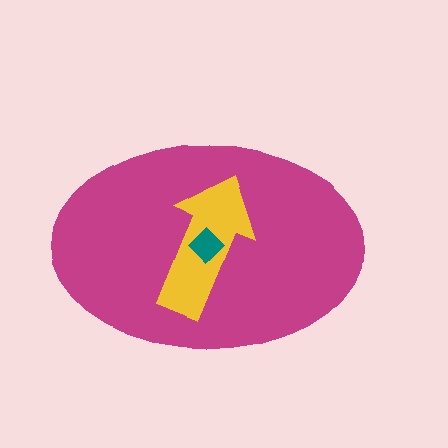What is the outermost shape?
The magenta ellipse.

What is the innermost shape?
The teal diamond.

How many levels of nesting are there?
3.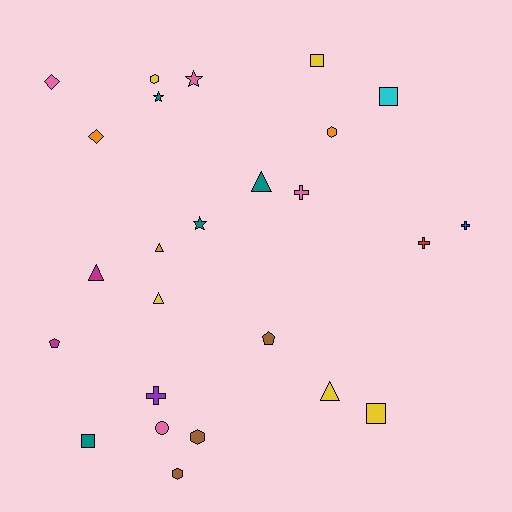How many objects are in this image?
There are 25 objects.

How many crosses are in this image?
There are 4 crosses.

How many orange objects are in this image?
There are 3 orange objects.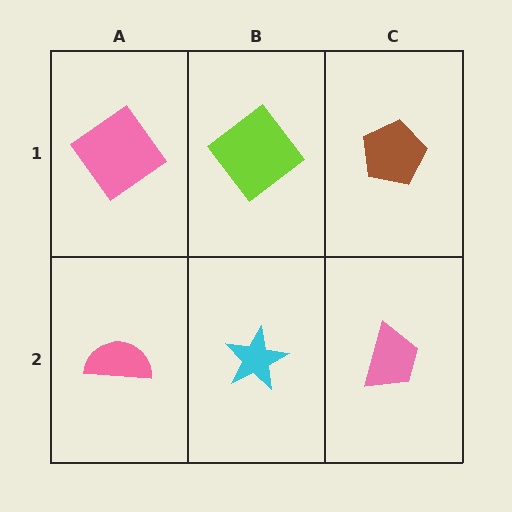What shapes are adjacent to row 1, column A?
A pink semicircle (row 2, column A), a lime diamond (row 1, column B).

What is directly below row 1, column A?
A pink semicircle.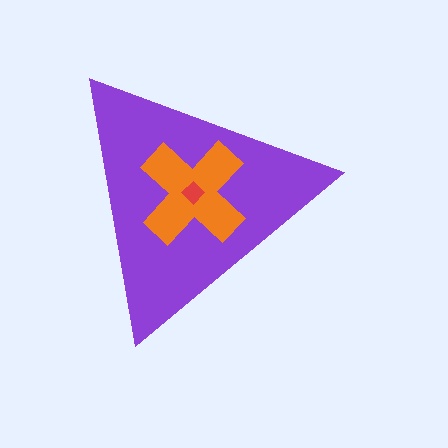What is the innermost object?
The red diamond.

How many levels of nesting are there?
3.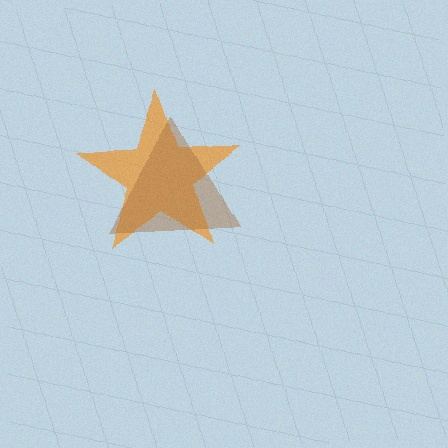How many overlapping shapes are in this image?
There are 2 overlapping shapes in the image.